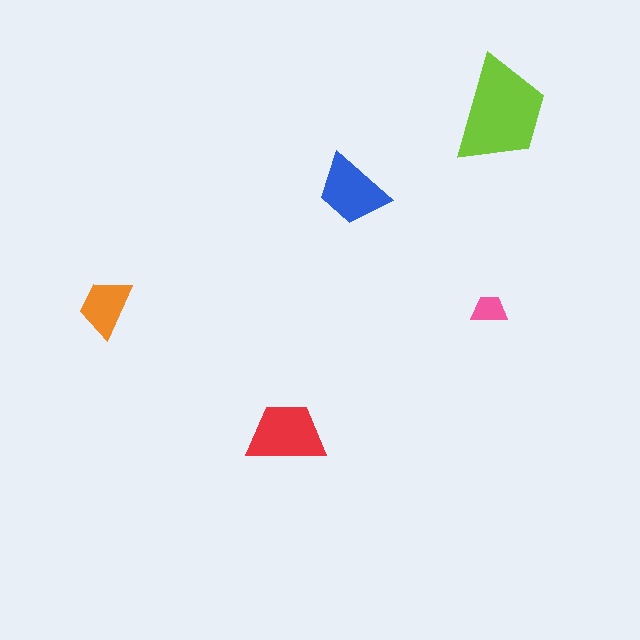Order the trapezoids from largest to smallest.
the lime one, the red one, the blue one, the orange one, the pink one.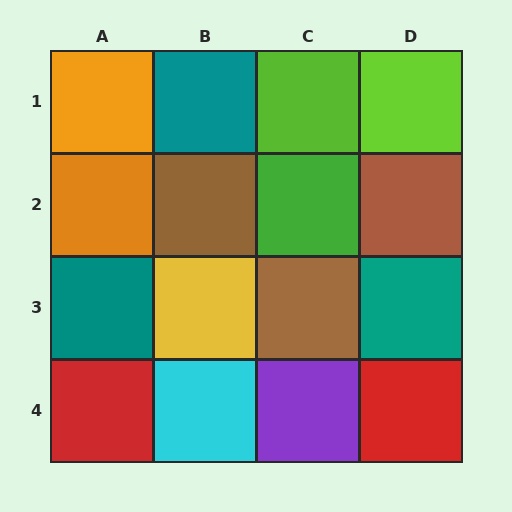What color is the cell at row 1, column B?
Teal.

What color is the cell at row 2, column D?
Brown.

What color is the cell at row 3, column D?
Teal.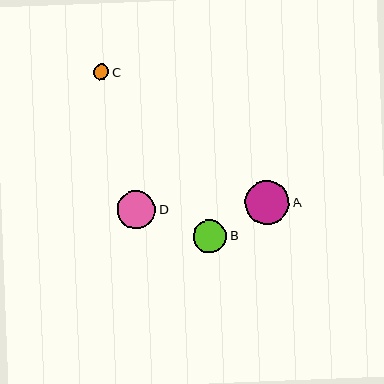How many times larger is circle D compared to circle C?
Circle D is approximately 2.4 times the size of circle C.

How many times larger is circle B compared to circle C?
Circle B is approximately 2.2 times the size of circle C.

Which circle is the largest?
Circle A is the largest with a size of approximately 44 pixels.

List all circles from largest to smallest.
From largest to smallest: A, D, B, C.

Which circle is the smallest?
Circle C is the smallest with a size of approximately 15 pixels.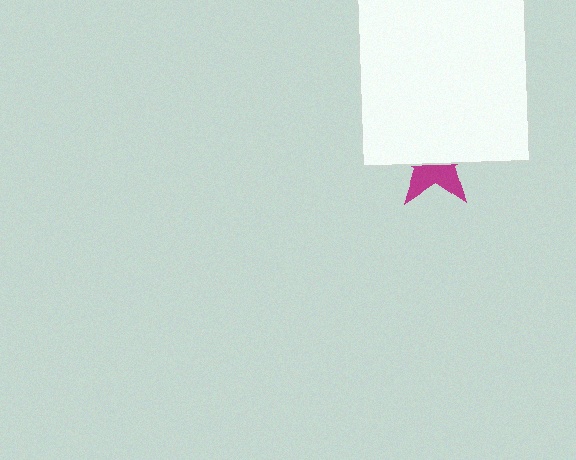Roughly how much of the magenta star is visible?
A small part of it is visible (roughly 41%).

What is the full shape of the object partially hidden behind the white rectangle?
The partially hidden object is a magenta star.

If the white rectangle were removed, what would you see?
You would see the complete magenta star.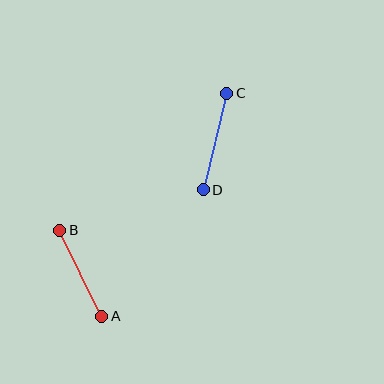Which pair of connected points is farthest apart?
Points C and D are farthest apart.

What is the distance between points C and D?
The distance is approximately 100 pixels.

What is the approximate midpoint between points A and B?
The midpoint is at approximately (81, 273) pixels.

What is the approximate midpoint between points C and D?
The midpoint is at approximately (215, 142) pixels.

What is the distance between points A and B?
The distance is approximately 96 pixels.